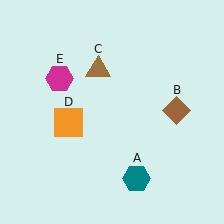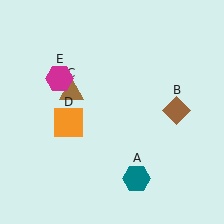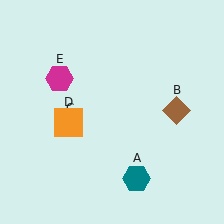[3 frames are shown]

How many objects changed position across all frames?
1 object changed position: brown triangle (object C).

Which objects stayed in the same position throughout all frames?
Teal hexagon (object A) and brown diamond (object B) and orange square (object D) and magenta hexagon (object E) remained stationary.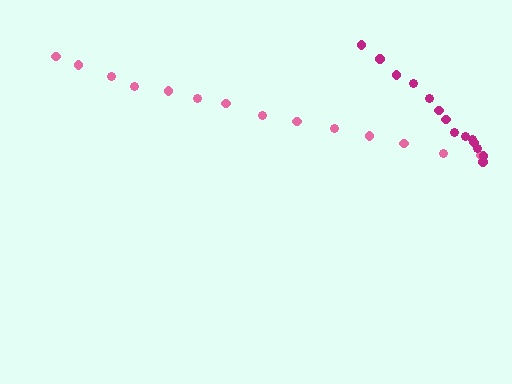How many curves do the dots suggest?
There are 2 distinct paths.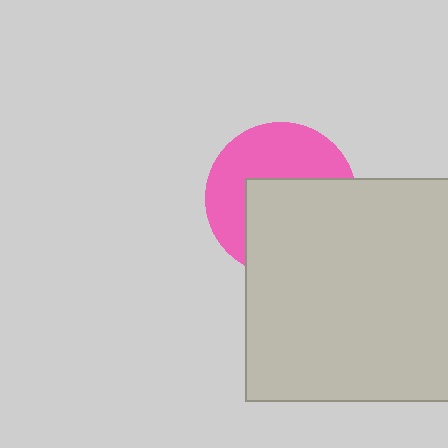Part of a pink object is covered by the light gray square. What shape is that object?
It is a circle.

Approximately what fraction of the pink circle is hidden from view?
Roughly 52% of the pink circle is hidden behind the light gray square.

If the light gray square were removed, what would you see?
You would see the complete pink circle.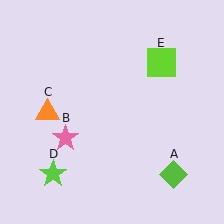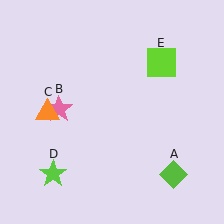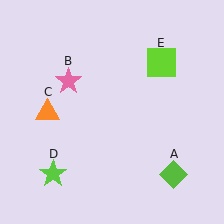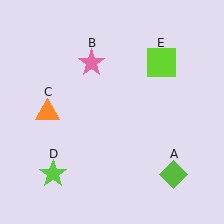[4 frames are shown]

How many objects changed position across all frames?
1 object changed position: pink star (object B).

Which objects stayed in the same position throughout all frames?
Lime diamond (object A) and orange triangle (object C) and lime star (object D) and lime square (object E) remained stationary.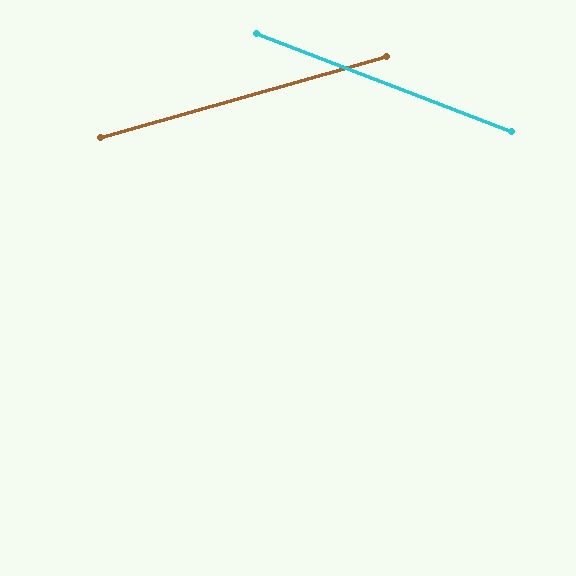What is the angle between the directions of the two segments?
Approximately 37 degrees.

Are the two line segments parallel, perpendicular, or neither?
Neither parallel nor perpendicular — they differ by about 37°.